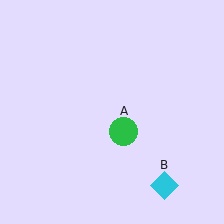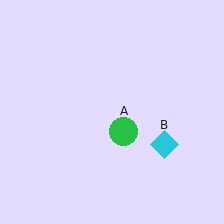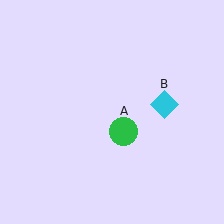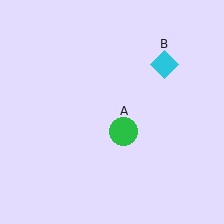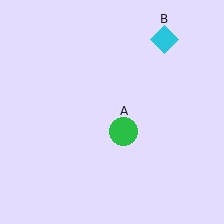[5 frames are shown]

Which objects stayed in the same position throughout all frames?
Green circle (object A) remained stationary.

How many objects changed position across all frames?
1 object changed position: cyan diamond (object B).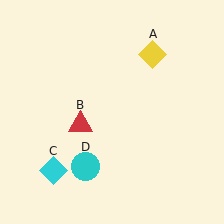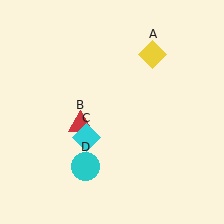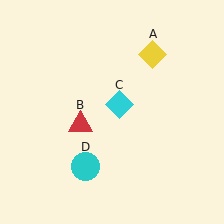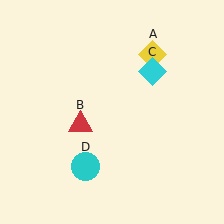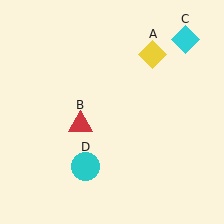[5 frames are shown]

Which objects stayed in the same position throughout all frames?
Yellow diamond (object A) and red triangle (object B) and cyan circle (object D) remained stationary.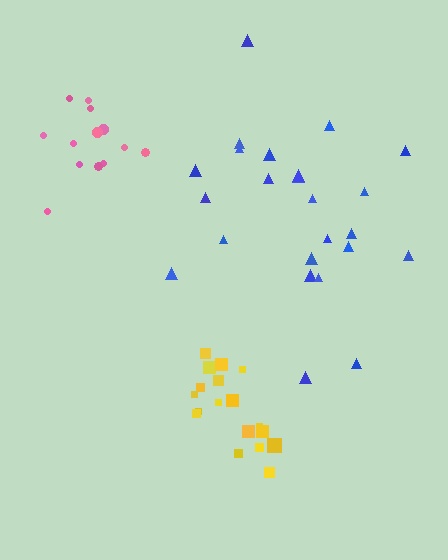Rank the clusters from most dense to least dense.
yellow, pink, blue.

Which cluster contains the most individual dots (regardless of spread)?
Blue (24).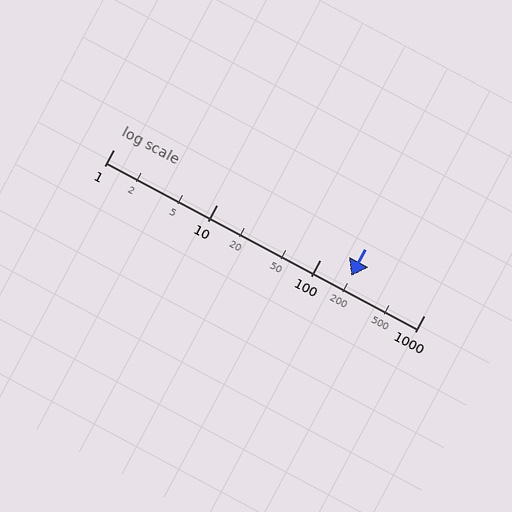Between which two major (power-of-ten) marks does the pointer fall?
The pointer is between 100 and 1000.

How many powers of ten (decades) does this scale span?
The scale spans 3 decades, from 1 to 1000.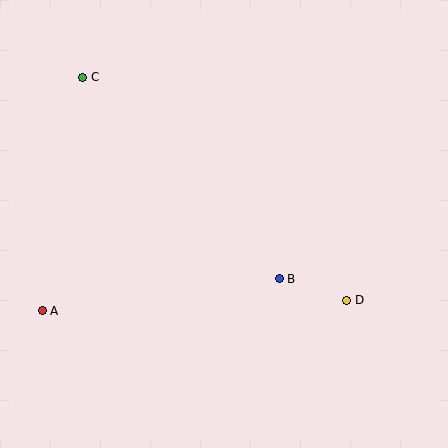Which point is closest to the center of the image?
Point B at (279, 279) is closest to the center.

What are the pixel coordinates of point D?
Point D is at (347, 300).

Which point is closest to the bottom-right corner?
Point D is closest to the bottom-right corner.